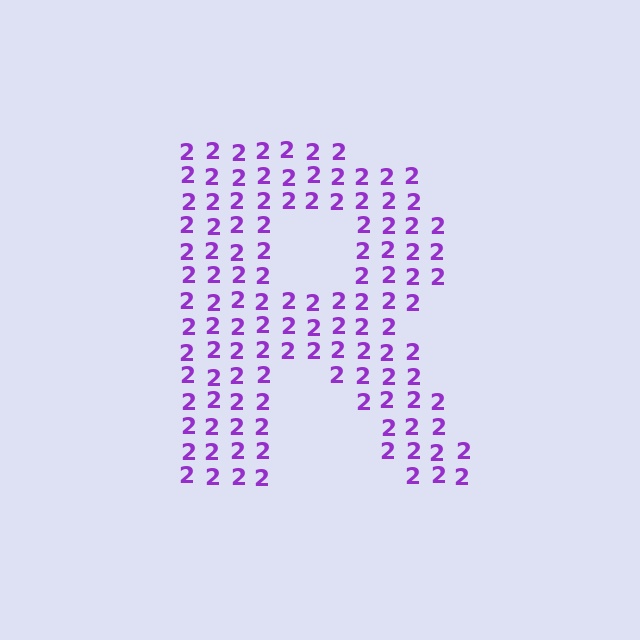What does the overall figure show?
The overall figure shows the letter R.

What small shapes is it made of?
It is made of small digit 2's.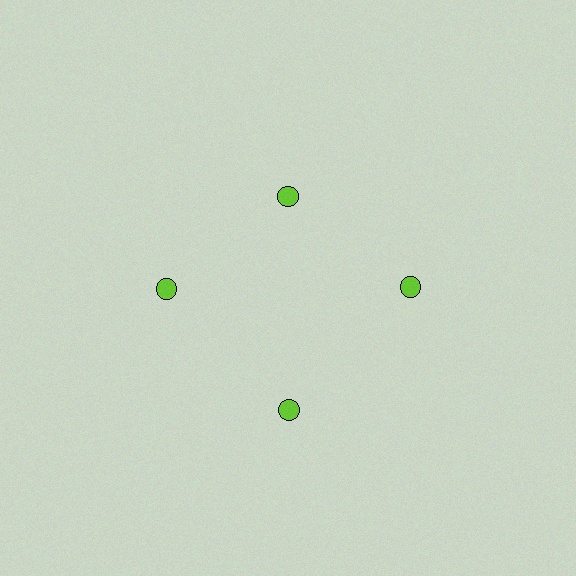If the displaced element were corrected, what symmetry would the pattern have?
It would have 4-fold rotational symmetry — the pattern would map onto itself every 90 degrees.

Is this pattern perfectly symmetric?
No. The 4 lime circles are arranged in a ring, but one element near the 12 o'clock position is pulled inward toward the center, breaking the 4-fold rotational symmetry.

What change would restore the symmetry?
The symmetry would be restored by moving it outward, back onto the ring so that all 4 circles sit at equal angles and equal distance from the center.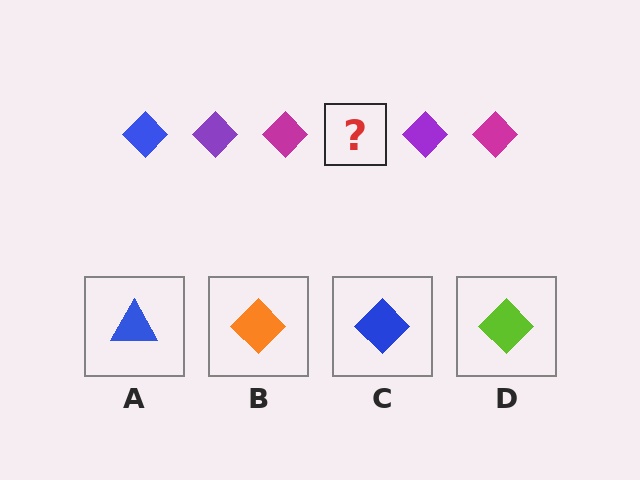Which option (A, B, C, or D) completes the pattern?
C.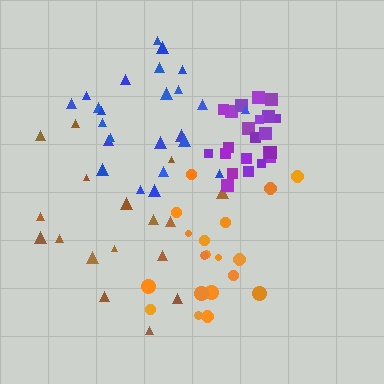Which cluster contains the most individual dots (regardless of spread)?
Blue (24).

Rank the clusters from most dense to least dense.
purple, blue, orange, brown.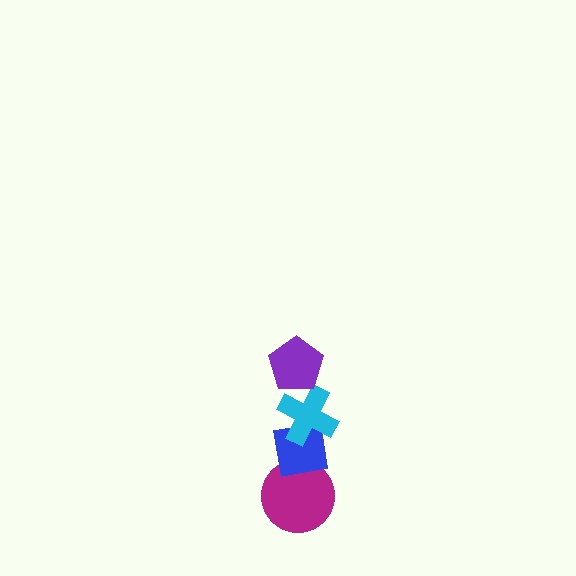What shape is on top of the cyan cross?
The purple pentagon is on top of the cyan cross.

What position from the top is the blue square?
The blue square is 3rd from the top.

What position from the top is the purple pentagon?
The purple pentagon is 1st from the top.